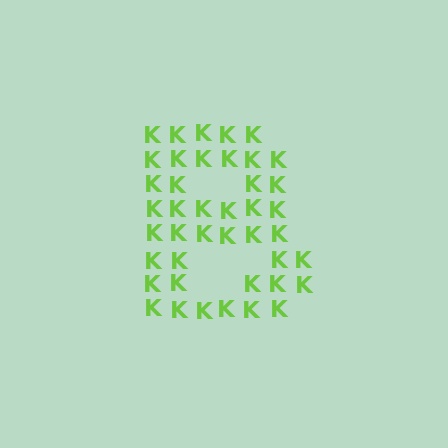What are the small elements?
The small elements are letter K's.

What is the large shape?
The large shape is the letter B.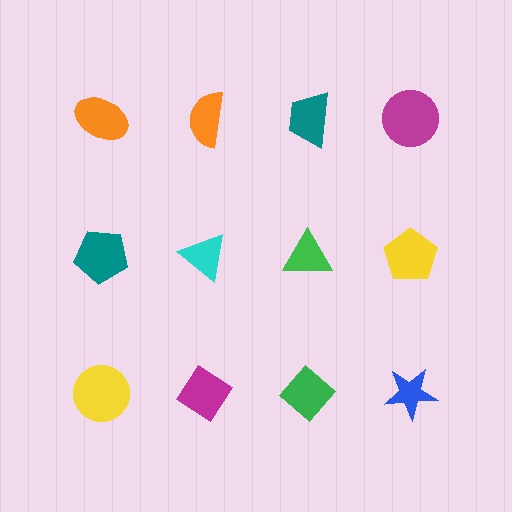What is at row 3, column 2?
A magenta diamond.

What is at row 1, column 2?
An orange semicircle.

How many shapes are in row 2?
4 shapes.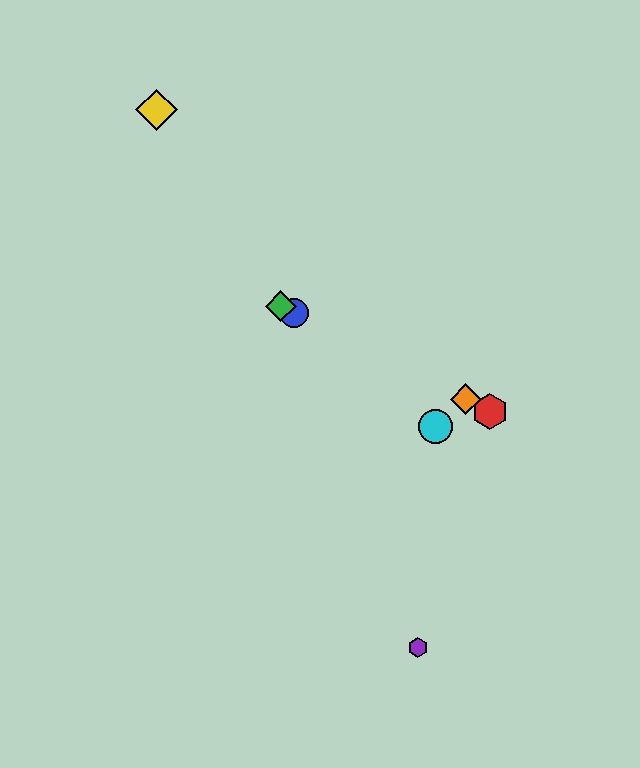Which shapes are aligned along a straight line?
The red hexagon, the blue circle, the green diamond, the orange diamond are aligned along a straight line.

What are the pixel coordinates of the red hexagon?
The red hexagon is at (490, 412).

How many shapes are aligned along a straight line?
4 shapes (the red hexagon, the blue circle, the green diamond, the orange diamond) are aligned along a straight line.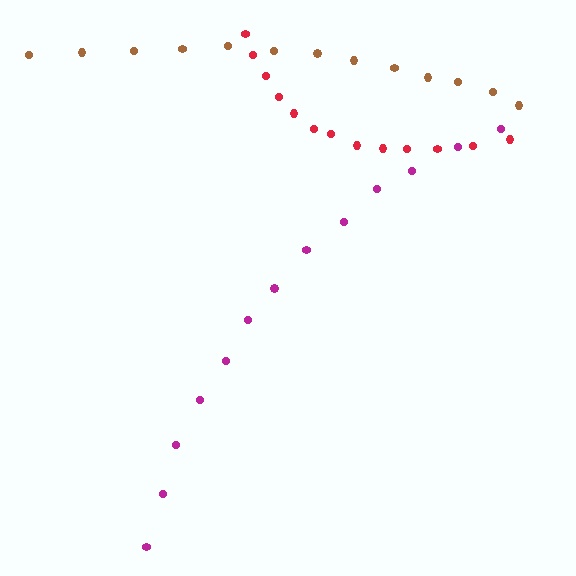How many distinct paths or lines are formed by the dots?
There are 3 distinct paths.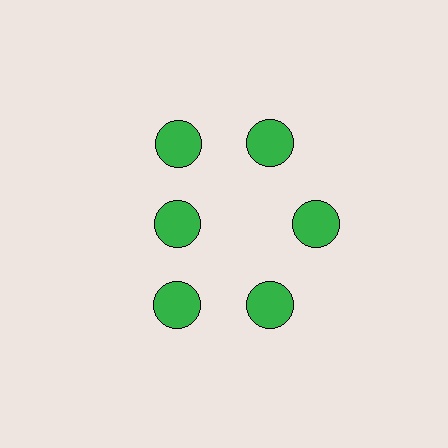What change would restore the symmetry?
The symmetry would be restored by moving it outward, back onto the ring so that all 6 circles sit at equal angles and equal distance from the center.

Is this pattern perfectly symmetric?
No. The 6 green circles are arranged in a ring, but one element near the 9 o'clock position is pulled inward toward the center, breaking the 6-fold rotational symmetry.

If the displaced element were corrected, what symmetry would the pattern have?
It would have 6-fold rotational symmetry — the pattern would map onto itself every 60 degrees.